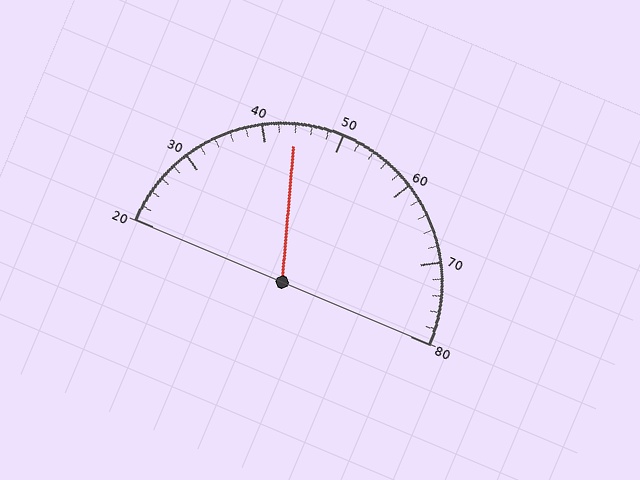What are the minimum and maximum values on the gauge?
The gauge ranges from 20 to 80.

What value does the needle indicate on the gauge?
The needle indicates approximately 44.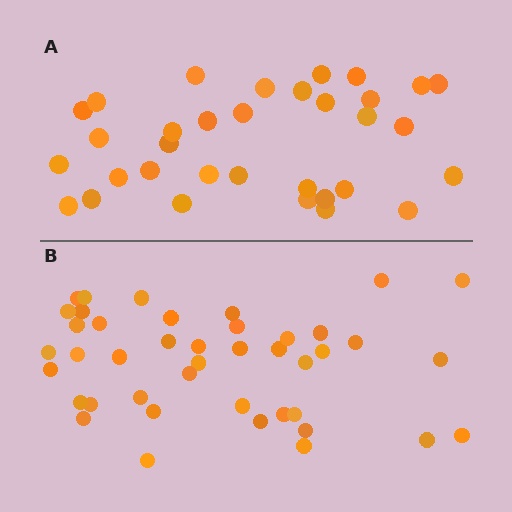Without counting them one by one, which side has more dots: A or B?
Region B (the bottom region) has more dots.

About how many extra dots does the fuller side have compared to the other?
Region B has roughly 8 or so more dots than region A.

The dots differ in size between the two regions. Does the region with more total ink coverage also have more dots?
No. Region A has more total ink coverage because its dots are larger, but region B actually contains more individual dots. Total area can be misleading — the number of items is what matters here.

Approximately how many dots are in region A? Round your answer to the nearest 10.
About 30 dots. (The exact count is 33, which rounds to 30.)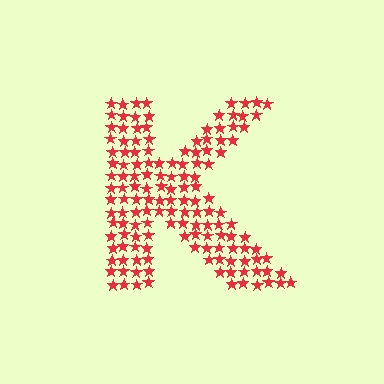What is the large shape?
The large shape is the letter K.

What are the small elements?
The small elements are stars.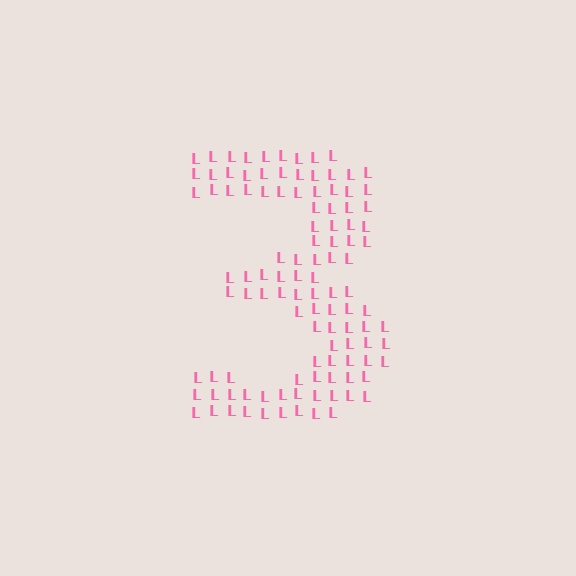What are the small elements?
The small elements are letter L's.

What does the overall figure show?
The overall figure shows the digit 3.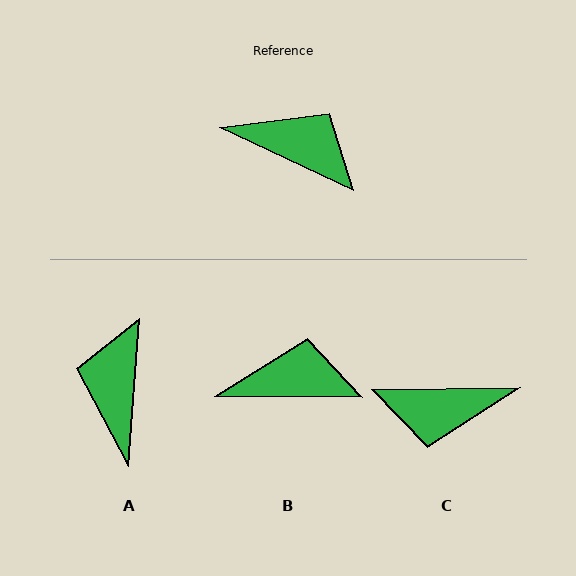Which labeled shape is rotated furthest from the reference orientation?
C, about 154 degrees away.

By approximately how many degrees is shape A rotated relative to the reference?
Approximately 111 degrees counter-clockwise.